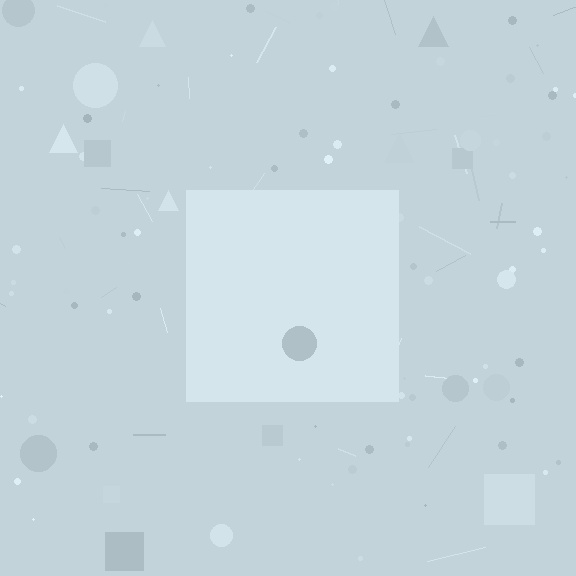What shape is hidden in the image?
A square is hidden in the image.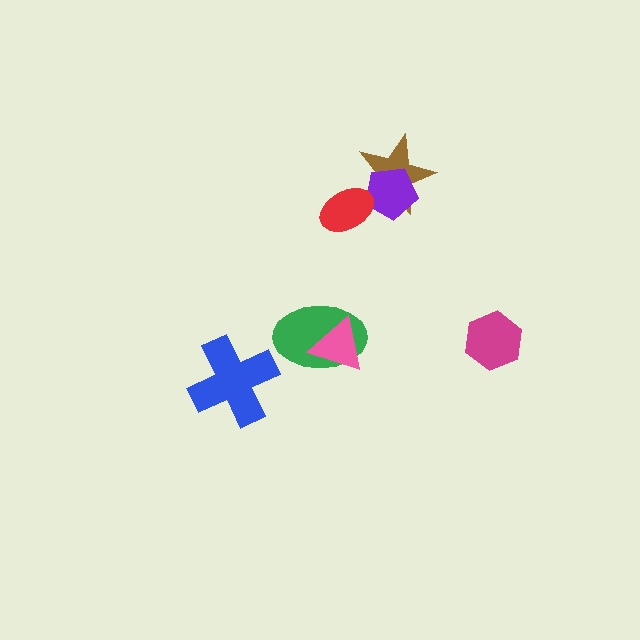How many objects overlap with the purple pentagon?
2 objects overlap with the purple pentagon.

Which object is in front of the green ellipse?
The pink triangle is in front of the green ellipse.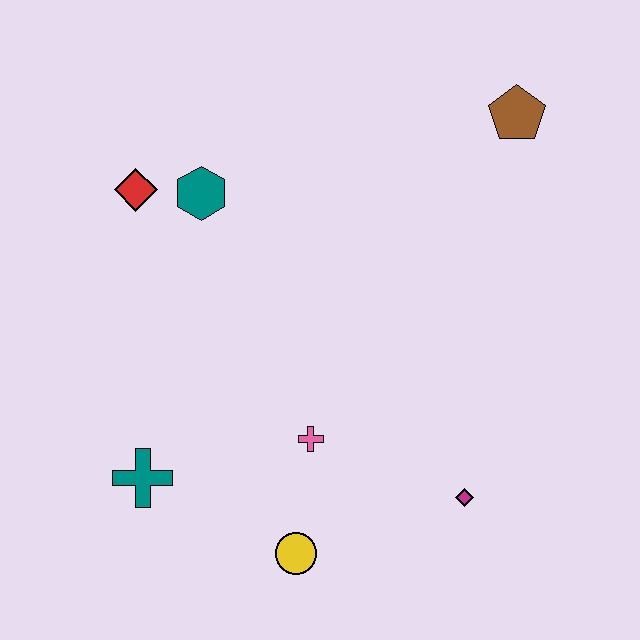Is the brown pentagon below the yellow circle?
No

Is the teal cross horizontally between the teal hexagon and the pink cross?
No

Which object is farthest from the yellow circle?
The brown pentagon is farthest from the yellow circle.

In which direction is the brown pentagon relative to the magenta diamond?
The brown pentagon is above the magenta diamond.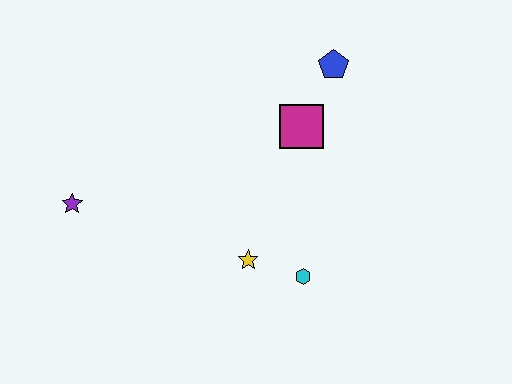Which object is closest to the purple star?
The yellow star is closest to the purple star.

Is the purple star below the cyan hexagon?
No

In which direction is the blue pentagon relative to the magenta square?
The blue pentagon is above the magenta square.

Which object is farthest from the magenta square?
The purple star is farthest from the magenta square.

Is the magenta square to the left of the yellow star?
No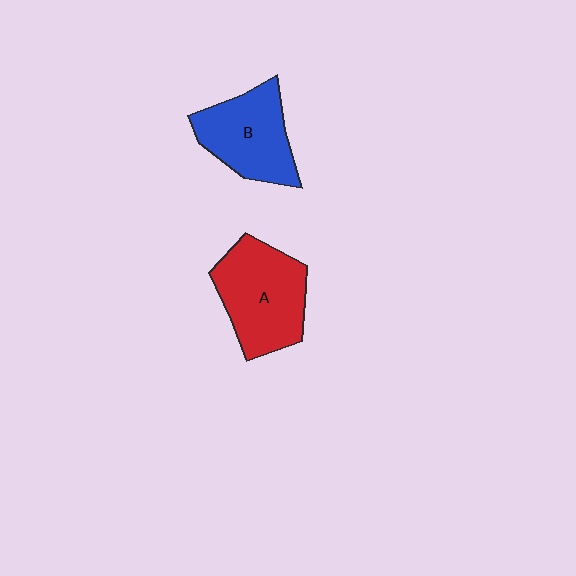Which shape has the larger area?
Shape A (red).